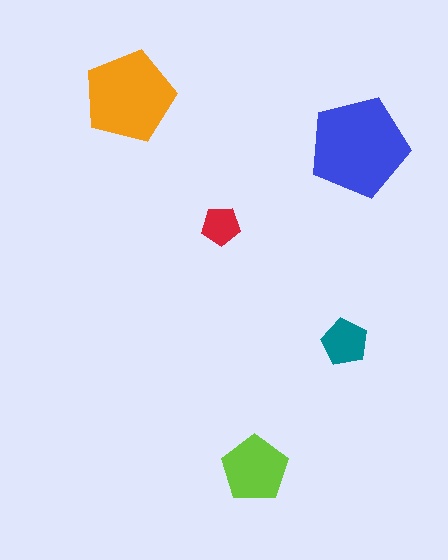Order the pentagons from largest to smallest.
the blue one, the orange one, the lime one, the teal one, the red one.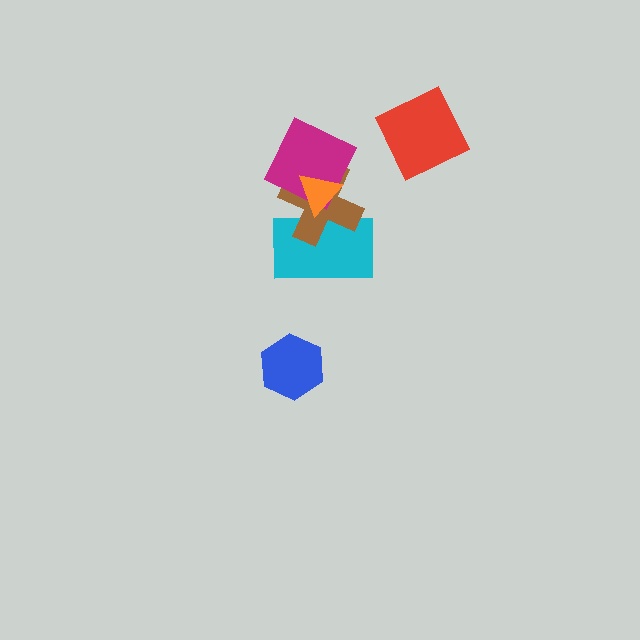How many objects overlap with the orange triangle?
3 objects overlap with the orange triangle.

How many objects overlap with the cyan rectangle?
2 objects overlap with the cyan rectangle.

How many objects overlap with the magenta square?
2 objects overlap with the magenta square.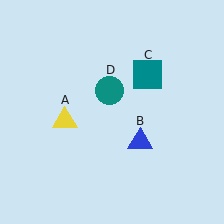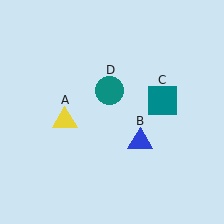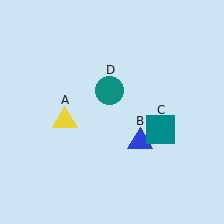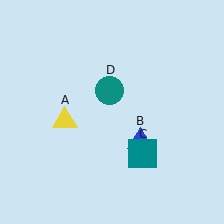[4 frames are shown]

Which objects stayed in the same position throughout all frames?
Yellow triangle (object A) and blue triangle (object B) and teal circle (object D) remained stationary.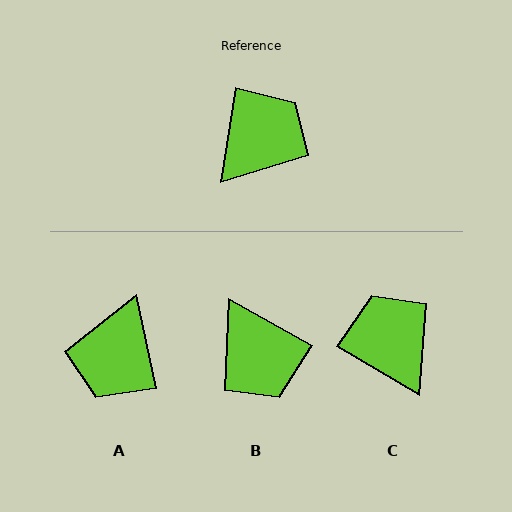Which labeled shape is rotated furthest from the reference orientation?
A, about 158 degrees away.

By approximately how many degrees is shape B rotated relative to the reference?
Approximately 109 degrees clockwise.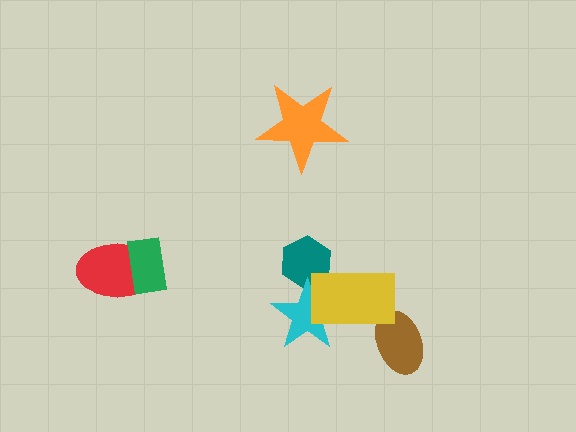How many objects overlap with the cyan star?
2 objects overlap with the cyan star.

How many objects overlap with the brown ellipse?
1 object overlaps with the brown ellipse.